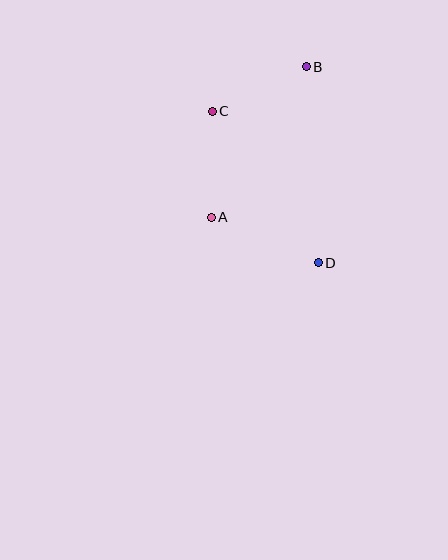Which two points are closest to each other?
Points B and C are closest to each other.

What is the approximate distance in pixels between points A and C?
The distance between A and C is approximately 106 pixels.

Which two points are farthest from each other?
Points B and D are farthest from each other.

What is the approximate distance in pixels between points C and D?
The distance between C and D is approximately 185 pixels.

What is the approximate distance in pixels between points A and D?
The distance between A and D is approximately 116 pixels.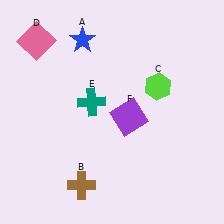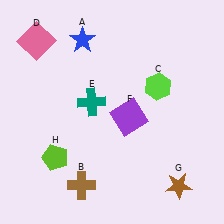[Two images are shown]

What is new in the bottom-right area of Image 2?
A brown star (G) was added in the bottom-right area of Image 2.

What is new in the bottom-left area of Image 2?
A lime pentagon (H) was added in the bottom-left area of Image 2.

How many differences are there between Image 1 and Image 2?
There are 2 differences between the two images.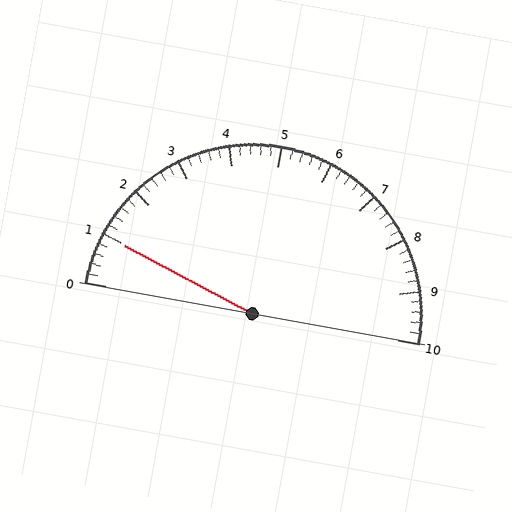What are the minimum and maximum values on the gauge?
The gauge ranges from 0 to 10.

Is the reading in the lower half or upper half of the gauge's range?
The reading is in the lower half of the range (0 to 10).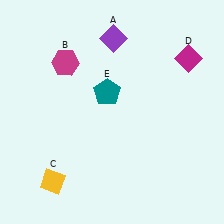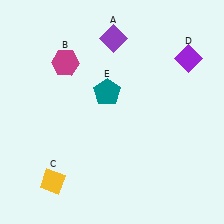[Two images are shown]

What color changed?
The diamond (D) changed from magenta in Image 1 to purple in Image 2.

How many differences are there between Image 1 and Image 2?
There is 1 difference between the two images.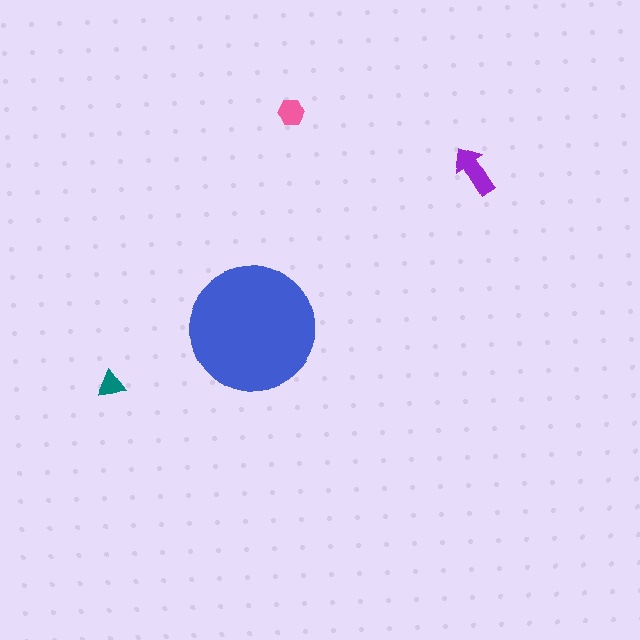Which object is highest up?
The pink hexagon is topmost.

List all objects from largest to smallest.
The blue circle, the purple arrow, the pink hexagon, the teal triangle.